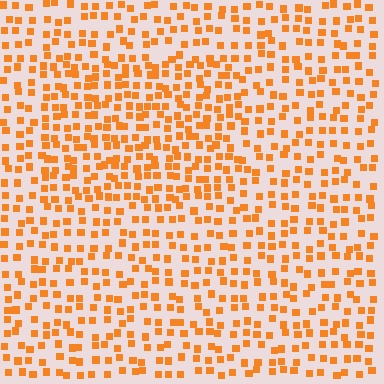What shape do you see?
I see a rectangle.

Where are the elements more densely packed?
The elements are more densely packed inside the rectangle boundary.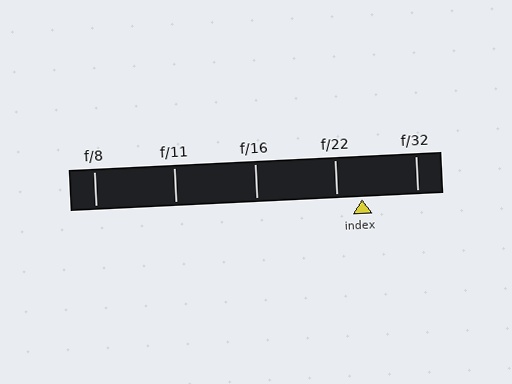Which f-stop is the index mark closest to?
The index mark is closest to f/22.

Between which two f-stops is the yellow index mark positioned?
The index mark is between f/22 and f/32.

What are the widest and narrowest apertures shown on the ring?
The widest aperture shown is f/8 and the narrowest is f/32.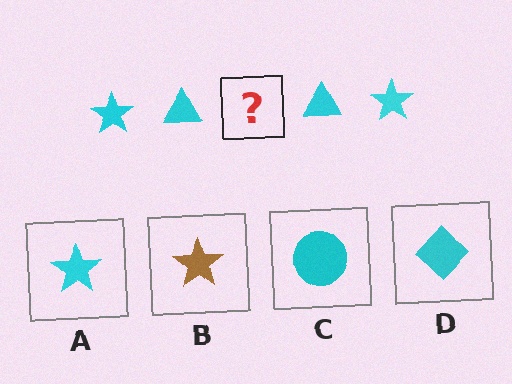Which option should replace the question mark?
Option A.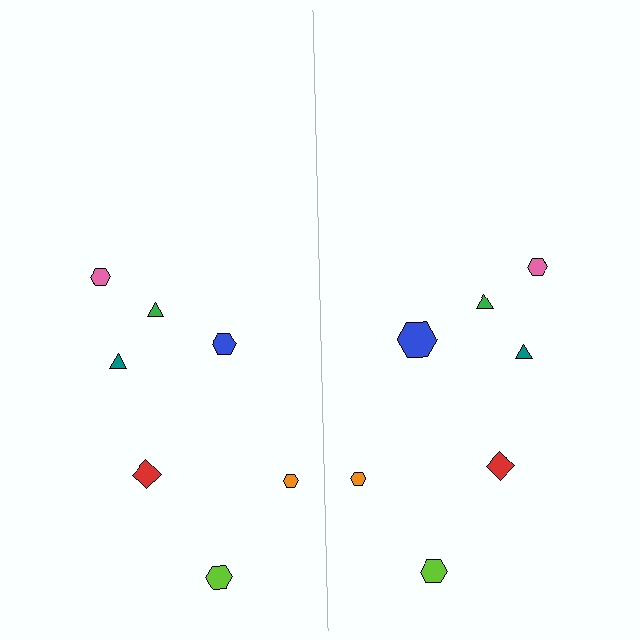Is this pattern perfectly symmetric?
No, the pattern is not perfectly symmetric. The blue hexagon on the right side has a different size than its mirror counterpart.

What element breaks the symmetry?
The blue hexagon on the right side has a different size than its mirror counterpart.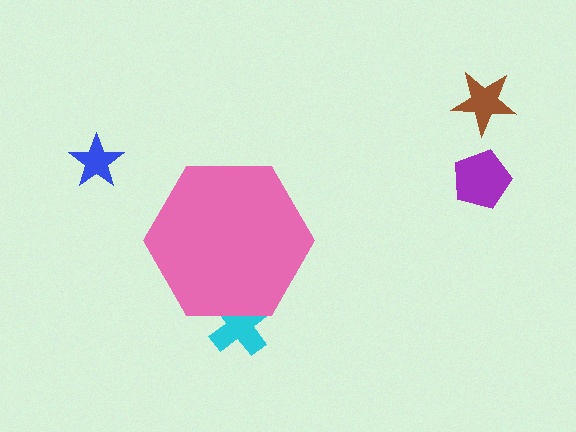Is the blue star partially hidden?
No, the blue star is fully visible.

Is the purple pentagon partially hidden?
No, the purple pentagon is fully visible.